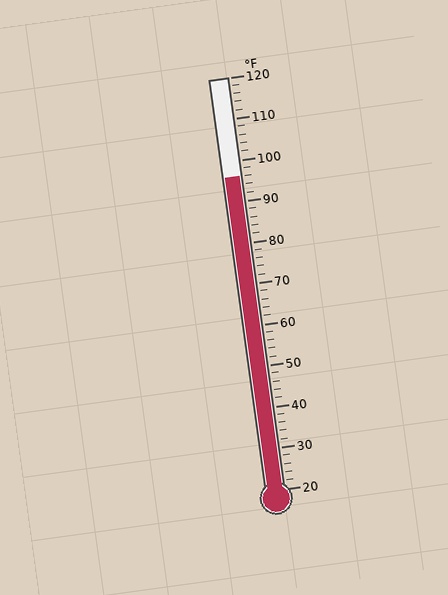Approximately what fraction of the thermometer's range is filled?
The thermometer is filled to approximately 75% of its range.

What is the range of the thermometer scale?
The thermometer scale ranges from 20°F to 120°F.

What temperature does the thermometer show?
The thermometer shows approximately 96°F.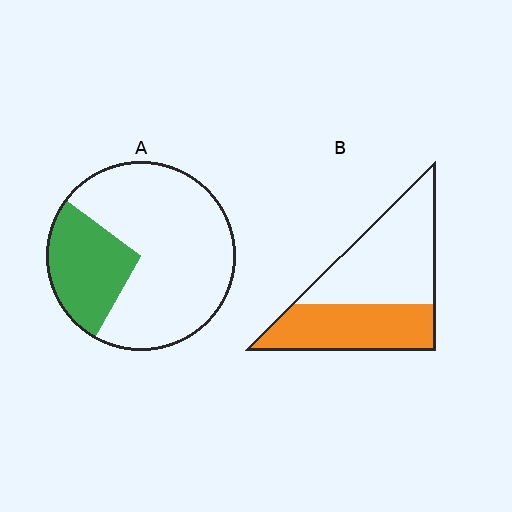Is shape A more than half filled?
No.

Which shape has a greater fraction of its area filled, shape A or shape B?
Shape B.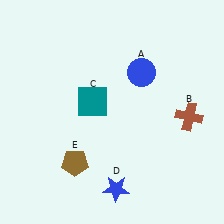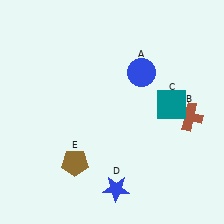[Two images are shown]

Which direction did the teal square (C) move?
The teal square (C) moved right.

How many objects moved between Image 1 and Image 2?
1 object moved between the two images.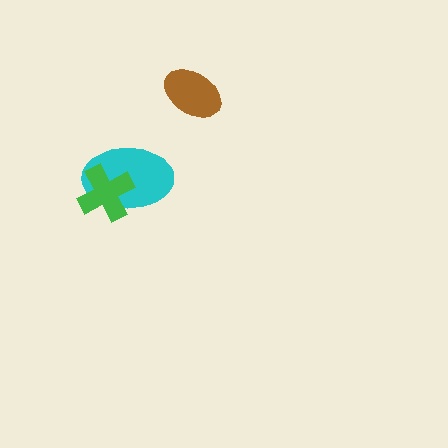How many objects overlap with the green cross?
1 object overlaps with the green cross.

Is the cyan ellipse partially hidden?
Yes, it is partially covered by another shape.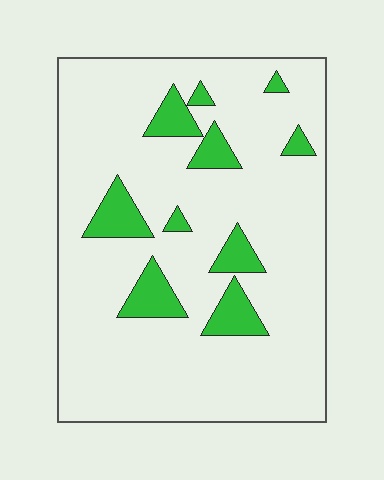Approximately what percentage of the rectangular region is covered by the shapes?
Approximately 15%.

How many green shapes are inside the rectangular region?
10.